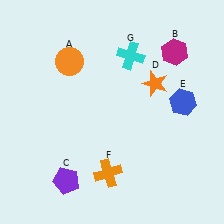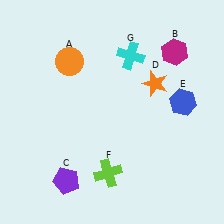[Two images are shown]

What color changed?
The cross (F) changed from orange in Image 1 to lime in Image 2.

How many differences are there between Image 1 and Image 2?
There is 1 difference between the two images.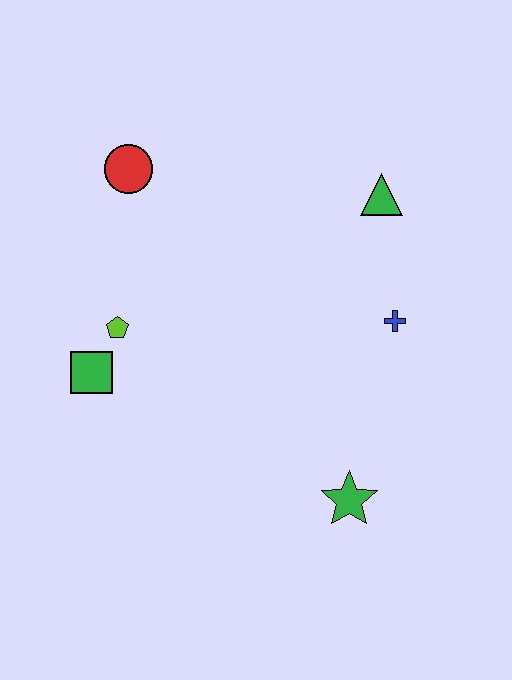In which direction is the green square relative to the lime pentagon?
The green square is below the lime pentagon.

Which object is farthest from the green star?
The red circle is farthest from the green star.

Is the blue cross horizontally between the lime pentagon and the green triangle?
No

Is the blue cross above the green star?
Yes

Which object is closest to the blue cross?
The green triangle is closest to the blue cross.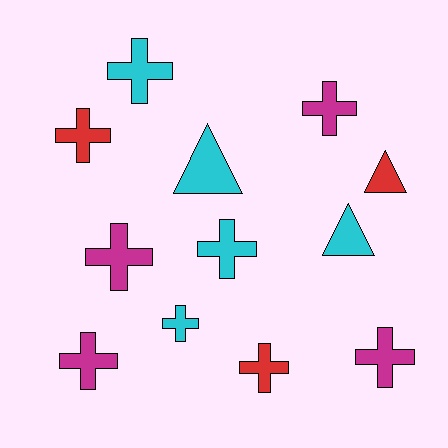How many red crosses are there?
There are 2 red crosses.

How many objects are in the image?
There are 12 objects.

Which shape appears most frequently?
Cross, with 9 objects.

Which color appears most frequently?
Cyan, with 5 objects.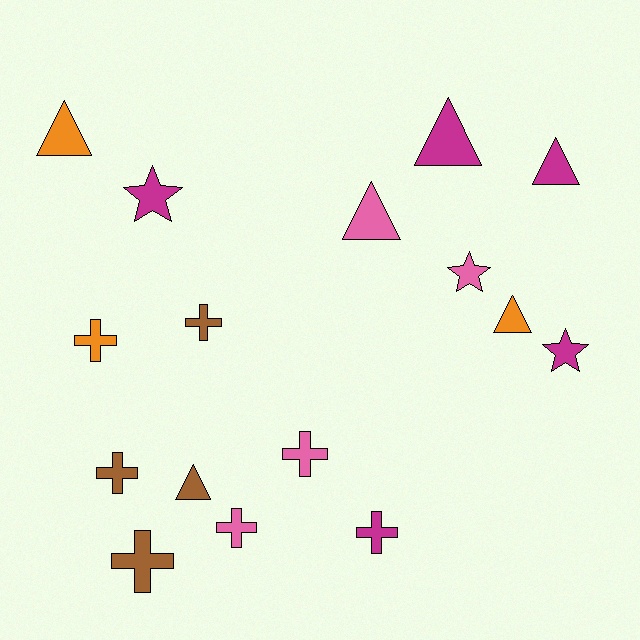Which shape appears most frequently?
Cross, with 7 objects.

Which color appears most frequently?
Magenta, with 5 objects.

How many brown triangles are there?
There is 1 brown triangle.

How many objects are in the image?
There are 16 objects.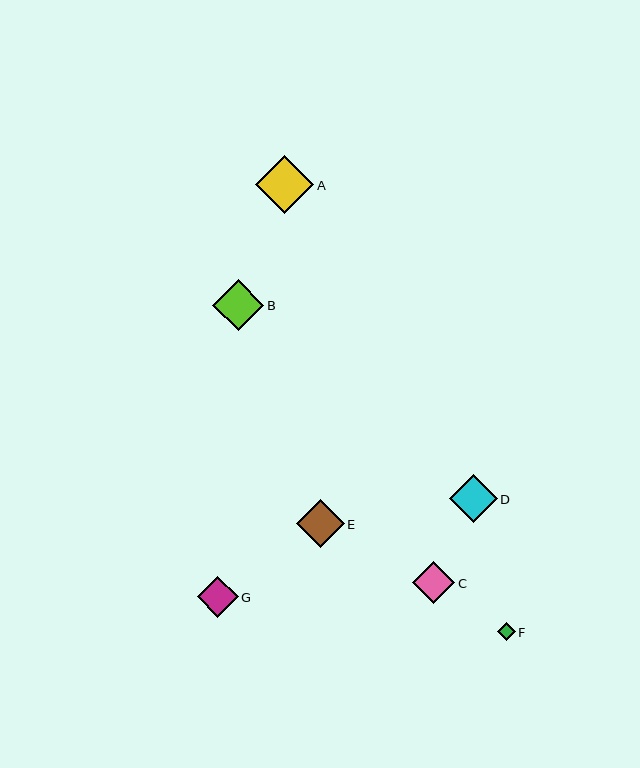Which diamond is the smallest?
Diamond F is the smallest with a size of approximately 17 pixels.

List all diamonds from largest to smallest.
From largest to smallest: A, B, E, D, C, G, F.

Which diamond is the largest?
Diamond A is the largest with a size of approximately 58 pixels.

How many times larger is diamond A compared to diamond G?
Diamond A is approximately 1.4 times the size of diamond G.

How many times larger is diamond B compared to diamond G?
Diamond B is approximately 1.3 times the size of diamond G.